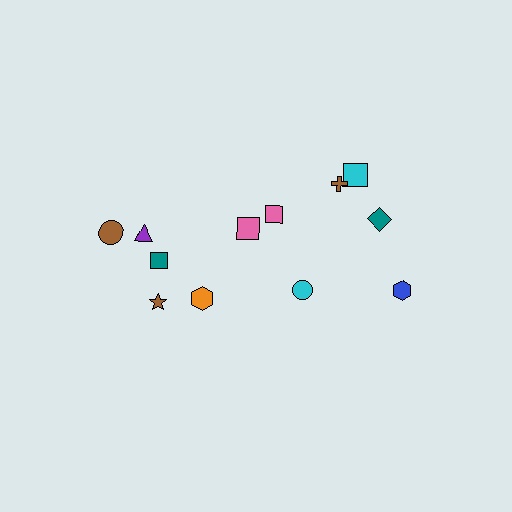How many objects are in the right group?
There are 5 objects.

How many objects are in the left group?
There are 7 objects.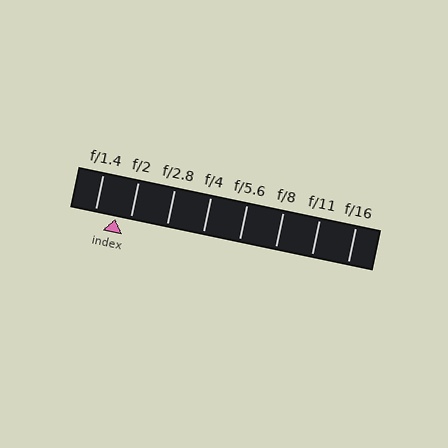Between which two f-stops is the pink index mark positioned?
The index mark is between f/1.4 and f/2.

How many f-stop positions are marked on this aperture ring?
There are 8 f-stop positions marked.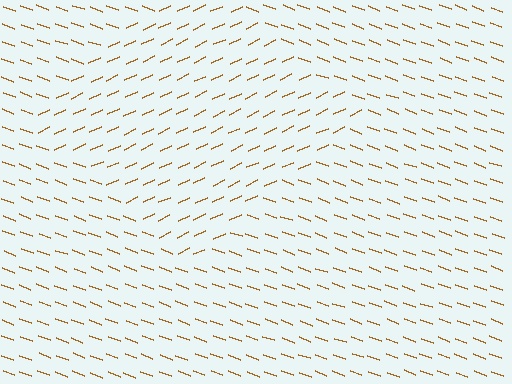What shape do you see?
I see a diamond.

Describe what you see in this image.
The image is filled with small brown line segments. A diamond region in the image has lines oriented differently from the surrounding lines, creating a visible texture boundary.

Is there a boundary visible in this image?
Yes, there is a texture boundary formed by a change in line orientation.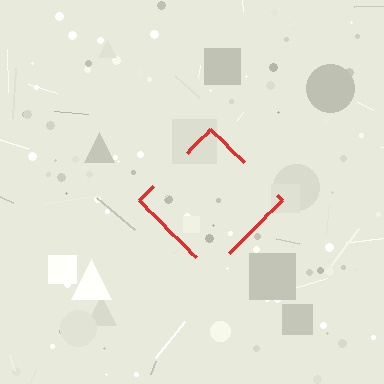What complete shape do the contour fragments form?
The contour fragments form a diamond.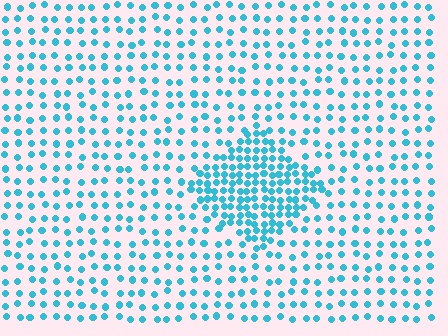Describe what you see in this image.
The image contains small cyan elements arranged at two different densities. A diamond-shaped region is visible where the elements are more densely packed than the surrounding area.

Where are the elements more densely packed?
The elements are more densely packed inside the diamond boundary.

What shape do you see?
I see a diamond.